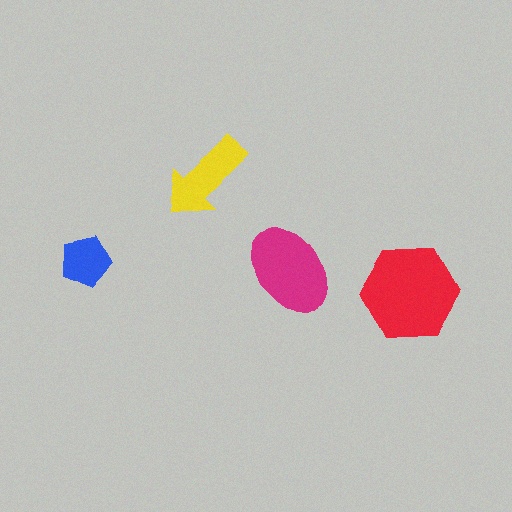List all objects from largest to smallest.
The red hexagon, the magenta ellipse, the yellow arrow, the blue pentagon.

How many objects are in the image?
There are 4 objects in the image.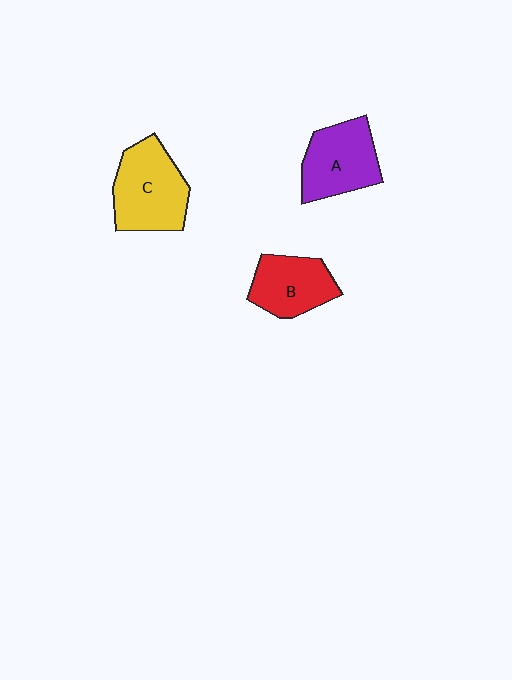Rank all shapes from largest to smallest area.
From largest to smallest: C (yellow), A (purple), B (red).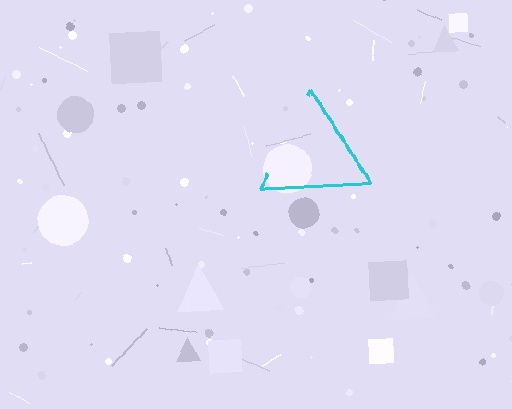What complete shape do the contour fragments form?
The contour fragments form a triangle.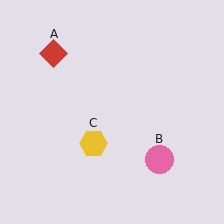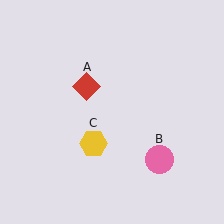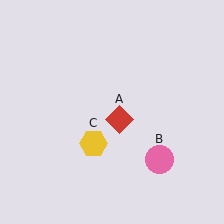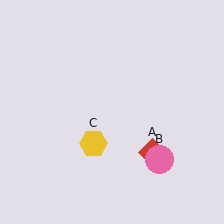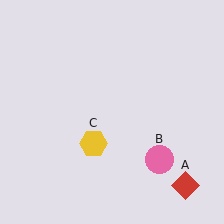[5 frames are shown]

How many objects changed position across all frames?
1 object changed position: red diamond (object A).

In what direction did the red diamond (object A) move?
The red diamond (object A) moved down and to the right.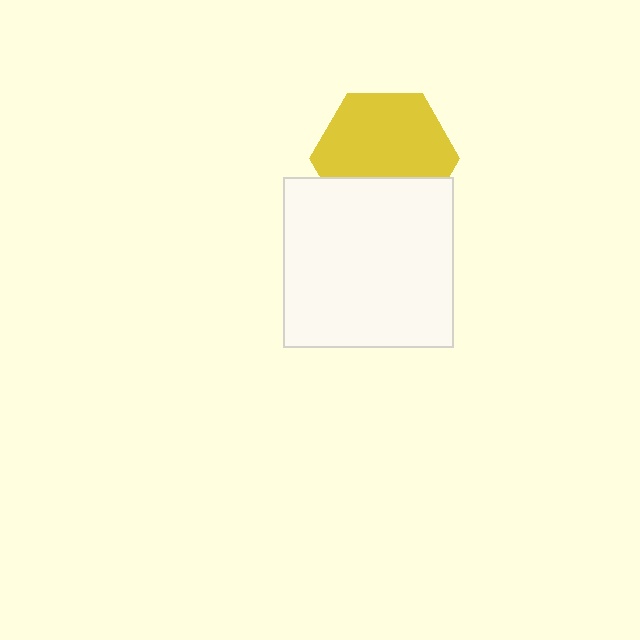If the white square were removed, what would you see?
You would see the complete yellow hexagon.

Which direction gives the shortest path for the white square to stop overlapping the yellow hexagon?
Moving down gives the shortest separation.